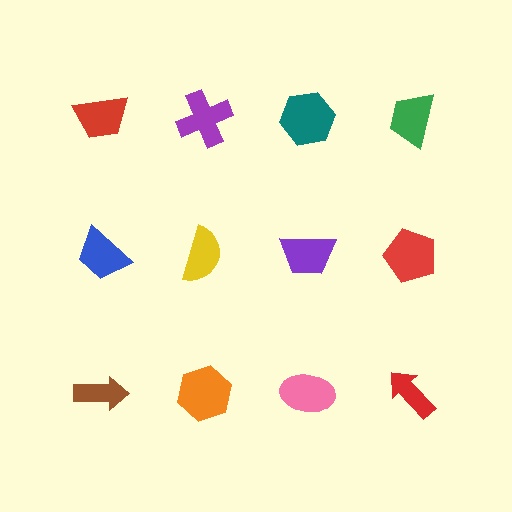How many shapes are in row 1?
4 shapes.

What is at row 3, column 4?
A red arrow.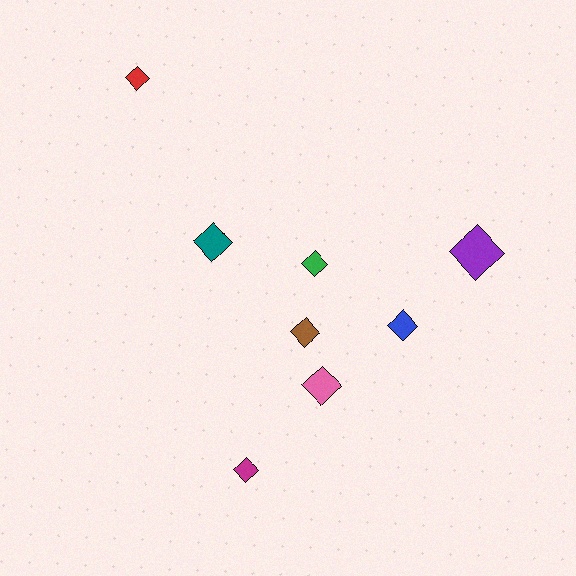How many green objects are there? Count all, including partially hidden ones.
There is 1 green object.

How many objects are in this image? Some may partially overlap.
There are 8 objects.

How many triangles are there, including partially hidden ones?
There are no triangles.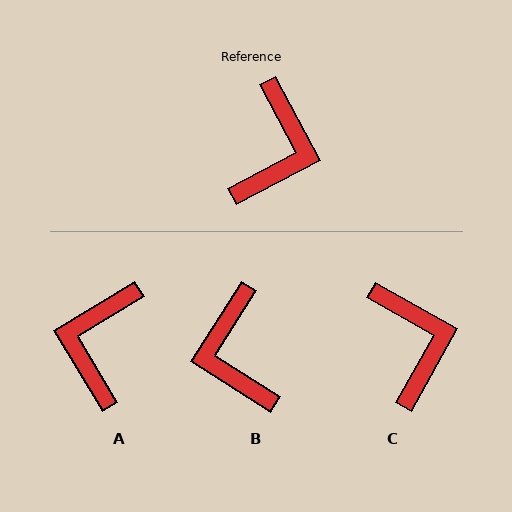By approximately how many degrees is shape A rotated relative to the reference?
Approximately 177 degrees clockwise.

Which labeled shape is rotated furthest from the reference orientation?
A, about 177 degrees away.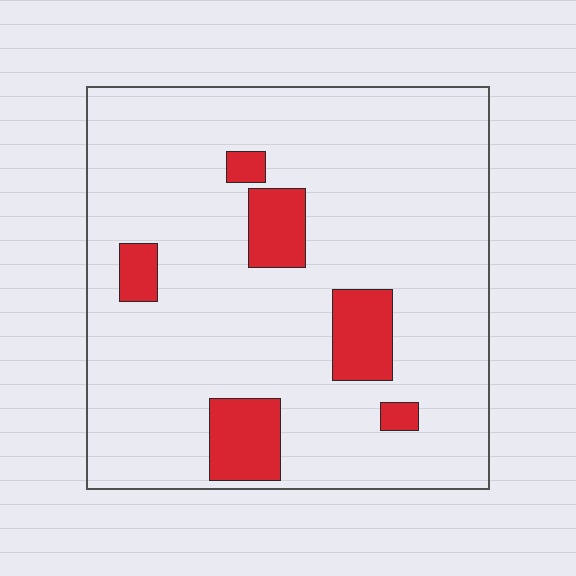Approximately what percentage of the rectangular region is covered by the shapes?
Approximately 15%.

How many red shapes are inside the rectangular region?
6.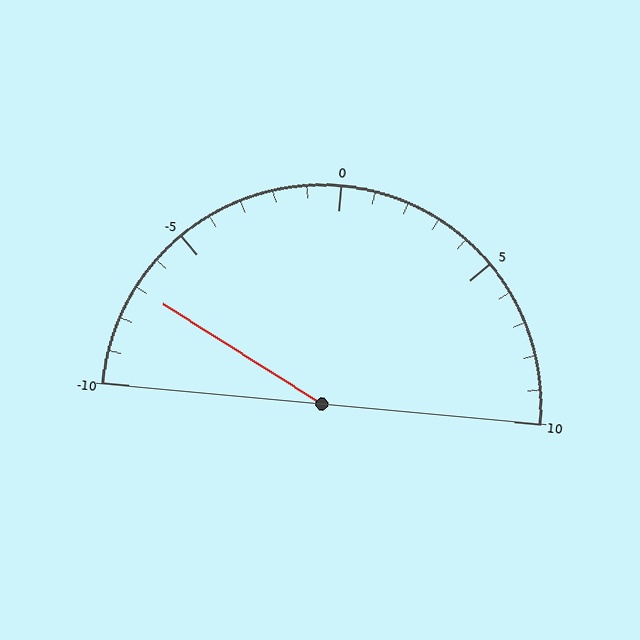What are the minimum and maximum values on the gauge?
The gauge ranges from -10 to 10.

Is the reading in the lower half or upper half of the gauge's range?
The reading is in the lower half of the range (-10 to 10).